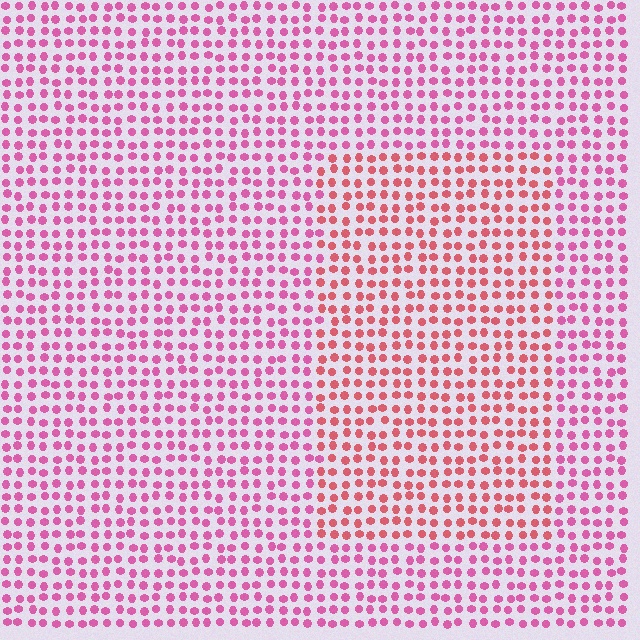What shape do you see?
I see a rectangle.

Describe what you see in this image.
The image is filled with small pink elements in a uniform arrangement. A rectangle-shaped region is visible where the elements are tinted to a slightly different hue, forming a subtle color boundary.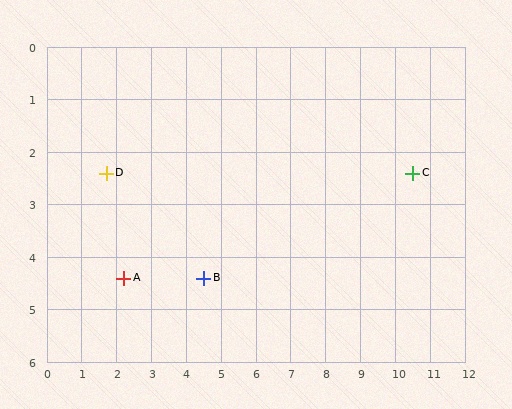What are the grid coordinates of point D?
Point D is at approximately (1.7, 2.4).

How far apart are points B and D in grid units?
Points B and D are about 3.4 grid units apart.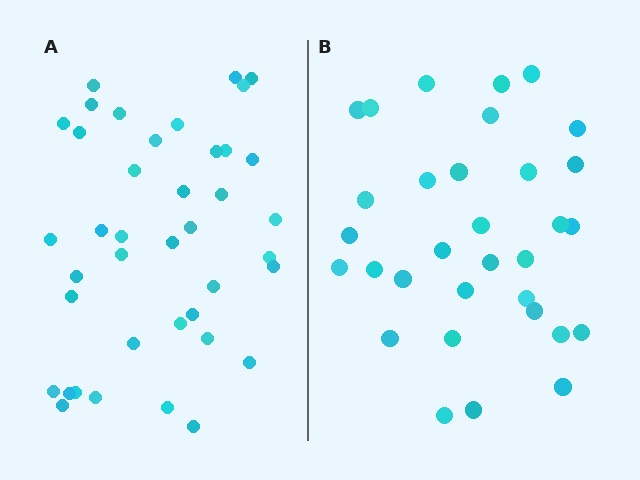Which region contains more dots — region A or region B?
Region A (the left region) has more dots.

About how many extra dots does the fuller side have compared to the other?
Region A has roughly 8 or so more dots than region B.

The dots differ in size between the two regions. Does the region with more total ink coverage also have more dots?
No. Region B has more total ink coverage because its dots are larger, but region A actually contains more individual dots. Total area can be misleading — the number of items is what matters here.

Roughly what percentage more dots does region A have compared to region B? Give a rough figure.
About 25% more.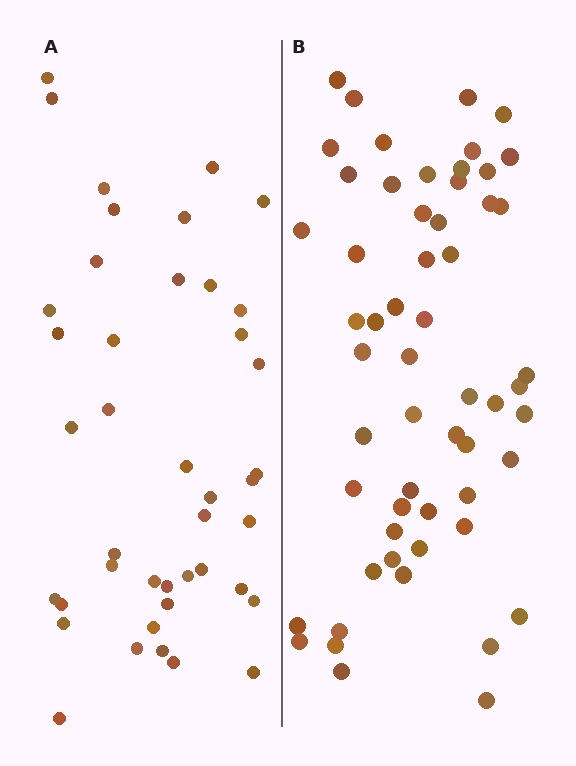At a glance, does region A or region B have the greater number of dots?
Region B (the right region) has more dots.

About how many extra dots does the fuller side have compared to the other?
Region B has approximately 15 more dots than region A.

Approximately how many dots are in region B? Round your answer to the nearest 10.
About 60 dots. (The exact count is 57, which rounds to 60.)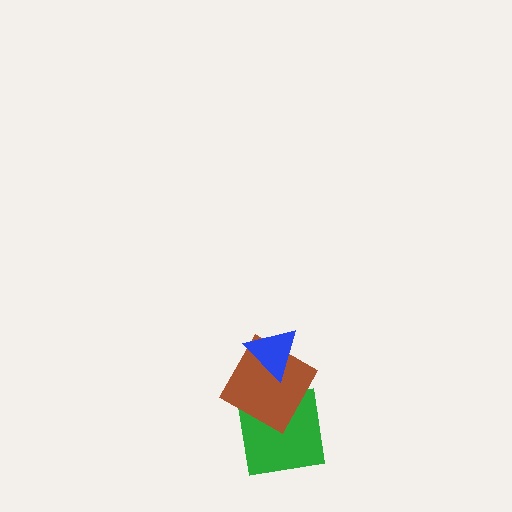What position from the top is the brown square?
The brown square is 2nd from the top.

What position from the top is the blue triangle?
The blue triangle is 1st from the top.